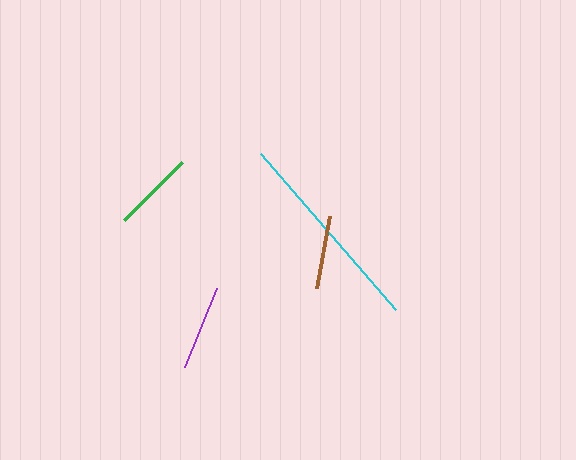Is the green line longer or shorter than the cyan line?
The cyan line is longer than the green line.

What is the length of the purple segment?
The purple segment is approximately 86 pixels long.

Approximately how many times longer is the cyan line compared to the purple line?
The cyan line is approximately 2.4 times the length of the purple line.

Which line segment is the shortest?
The brown line is the shortest at approximately 73 pixels.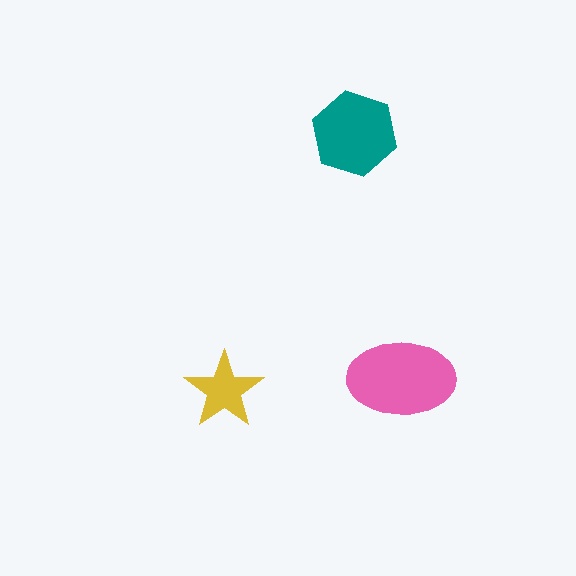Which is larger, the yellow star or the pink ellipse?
The pink ellipse.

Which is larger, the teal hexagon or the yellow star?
The teal hexagon.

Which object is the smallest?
The yellow star.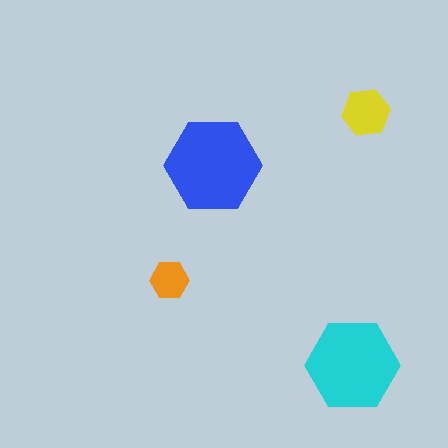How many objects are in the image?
There are 4 objects in the image.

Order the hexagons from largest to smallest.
the blue one, the cyan one, the yellow one, the orange one.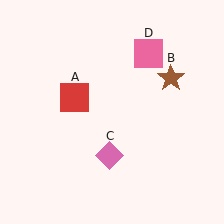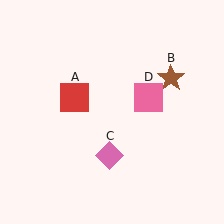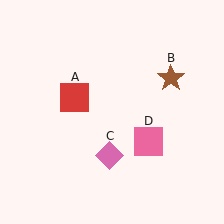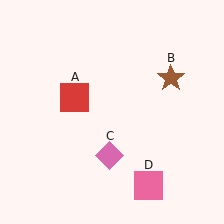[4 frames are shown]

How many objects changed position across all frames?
1 object changed position: pink square (object D).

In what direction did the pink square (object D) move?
The pink square (object D) moved down.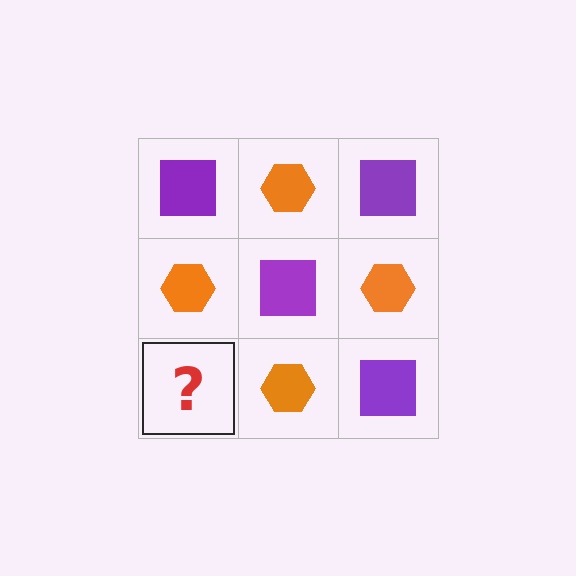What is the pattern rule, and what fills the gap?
The rule is that it alternates purple square and orange hexagon in a checkerboard pattern. The gap should be filled with a purple square.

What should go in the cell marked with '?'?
The missing cell should contain a purple square.